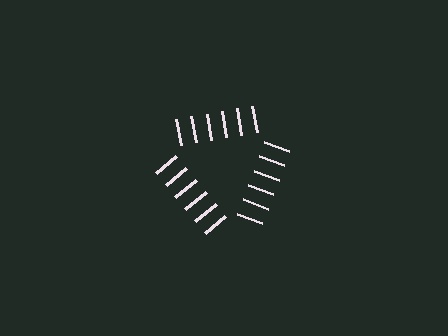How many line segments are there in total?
18 — 6 along each of the 3 edges.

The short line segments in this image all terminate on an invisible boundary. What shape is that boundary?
An illusory triangle — the line segments terminate on its edges but no continuous stroke is drawn.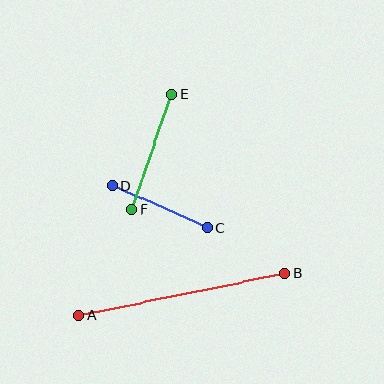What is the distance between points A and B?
The distance is approximately 210 pixels.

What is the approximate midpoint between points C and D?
The midpoint is at approximately (160, 207) pixels.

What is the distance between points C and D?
The distance is approximately 105 pixels.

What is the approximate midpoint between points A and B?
The midpoint is at approximately (182, 295) pixels.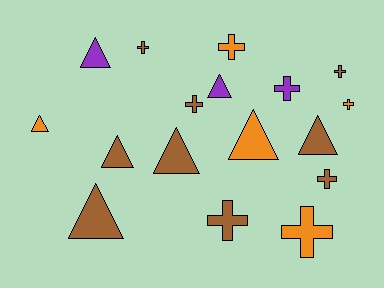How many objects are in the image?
There are 17 objects.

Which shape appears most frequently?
Cross, with 9 objects.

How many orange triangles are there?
There are 2 orange triangles.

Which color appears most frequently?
Brown, with 9 objects.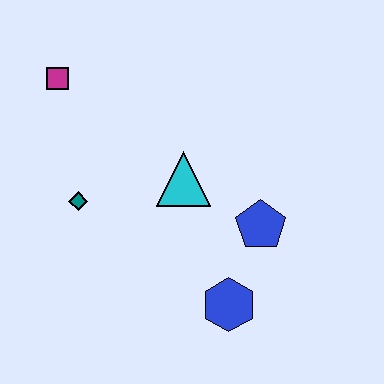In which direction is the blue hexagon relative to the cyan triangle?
The blue hexagon is below the cyan triangle.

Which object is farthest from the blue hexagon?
The magenta square is farthest from the blue hexagon.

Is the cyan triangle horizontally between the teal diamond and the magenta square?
No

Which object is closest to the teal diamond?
The cyan triangle is closest to the teal diamond.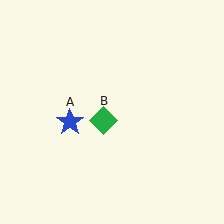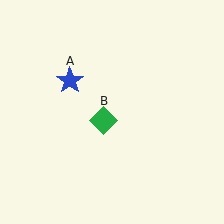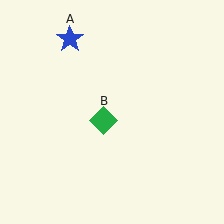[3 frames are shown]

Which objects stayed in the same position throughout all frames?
Green diamond (object B) remained stationary.